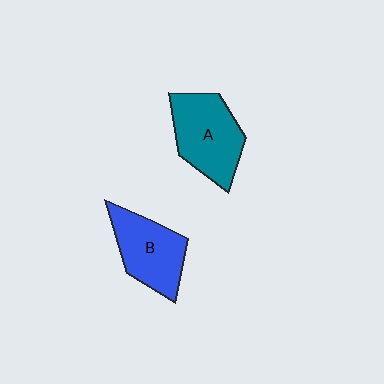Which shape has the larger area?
Shape A (teal).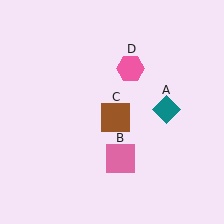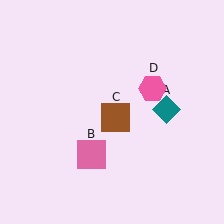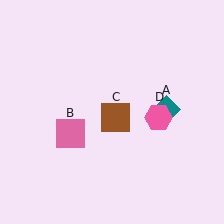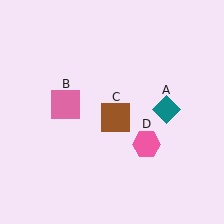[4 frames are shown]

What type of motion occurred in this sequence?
The pink square (object B), pink hexagon (object D) rotated clockwise around the center of the scene.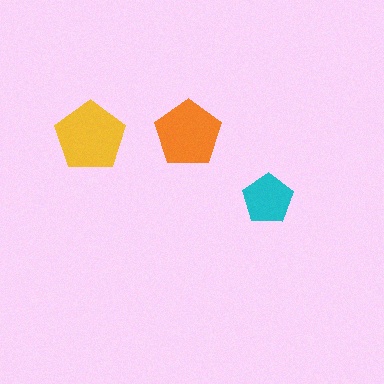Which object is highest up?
The orange pentagon is topmost.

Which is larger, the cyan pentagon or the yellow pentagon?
The yellow one.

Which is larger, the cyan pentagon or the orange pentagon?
The orange one.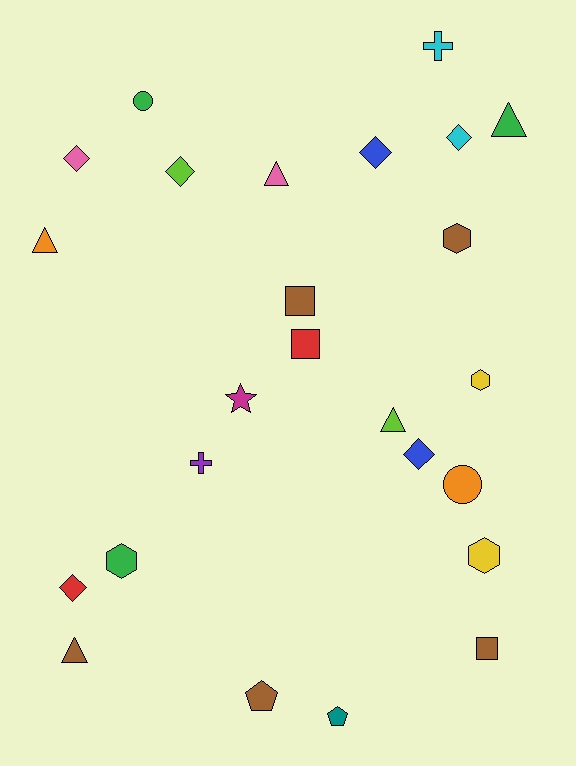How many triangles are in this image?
There are 5 triangles.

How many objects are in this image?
There are 25 objects.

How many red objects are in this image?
There are 2 red objects.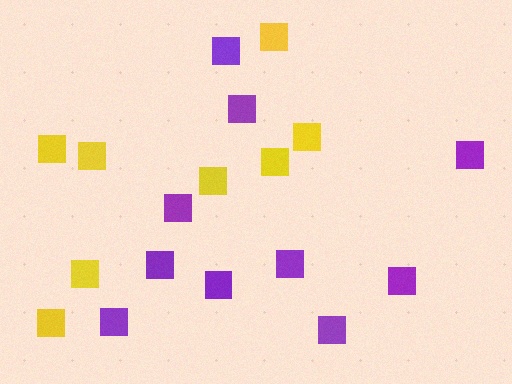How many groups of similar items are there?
There are 2 groups: one group of purple squares (10) and one group of yellow squares (8).